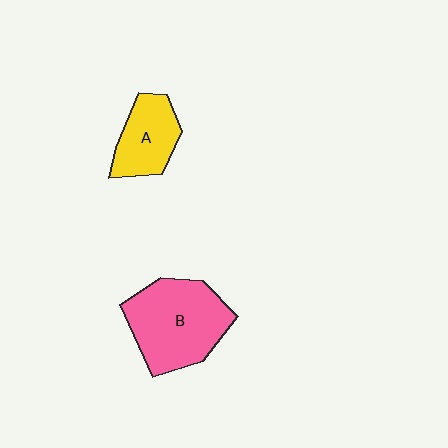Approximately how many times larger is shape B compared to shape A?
Approximately 1.7 times.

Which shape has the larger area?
Shape B (pink).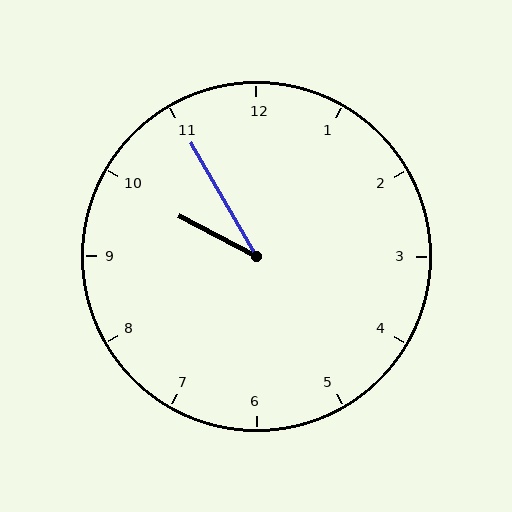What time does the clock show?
9:55.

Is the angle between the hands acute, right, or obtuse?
It is acute.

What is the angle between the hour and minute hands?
Approximately 32 degrees.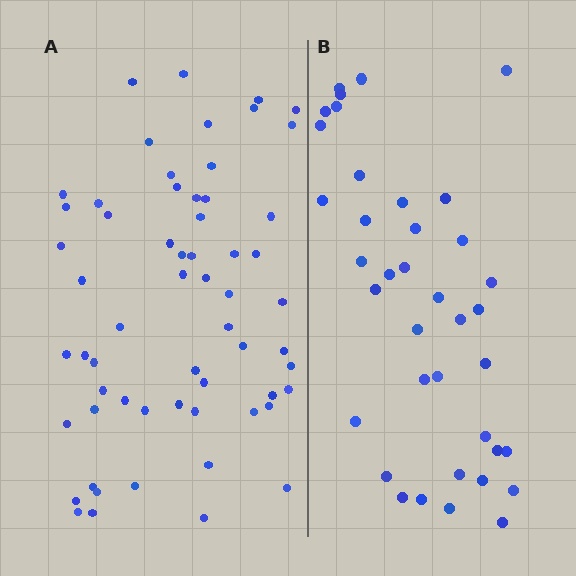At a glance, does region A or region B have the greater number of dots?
Region A (the left region) has more dots.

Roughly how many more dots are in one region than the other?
Region A has approximately 20 more dots than region B.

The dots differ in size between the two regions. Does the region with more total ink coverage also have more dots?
No. Region B has more total ink coverage because its dots are larger, but region A actually contains more individual dots. Total area can be misleading — the number of items is what matters here.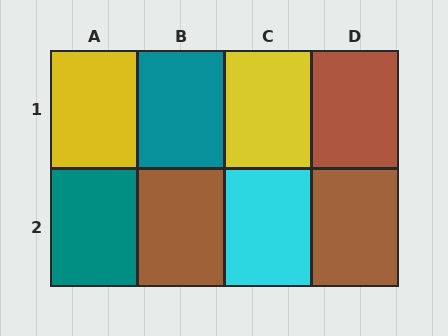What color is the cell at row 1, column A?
Yellow.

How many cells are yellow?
2 cells are yellow.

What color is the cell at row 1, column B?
Teal.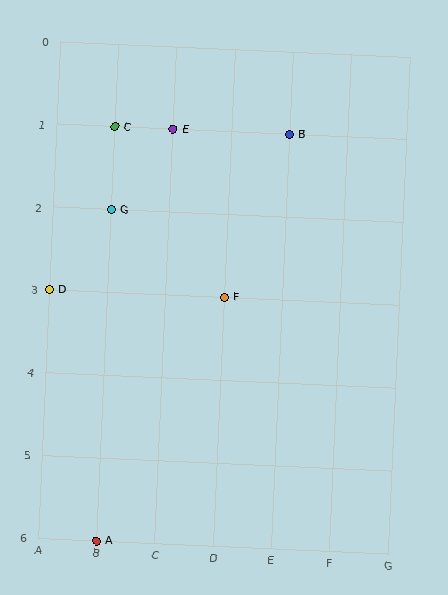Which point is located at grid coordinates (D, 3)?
Point F is at (D, 3).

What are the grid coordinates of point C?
Point C is at grid coordinates (B, 1).